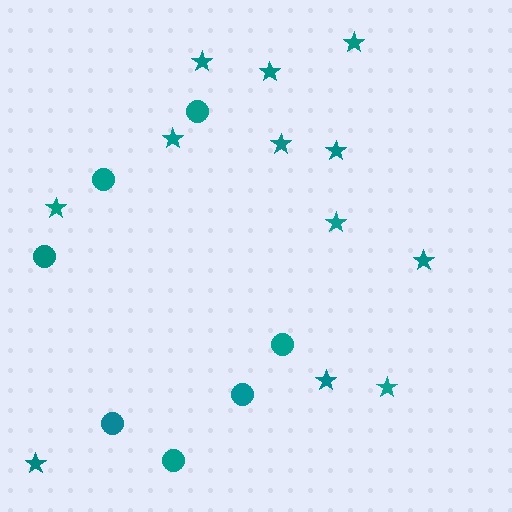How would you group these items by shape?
There are 2 groups: one group of circles (7) and one group of stars (12).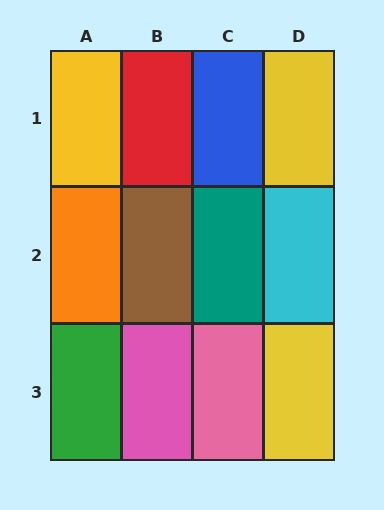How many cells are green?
1 cell is green.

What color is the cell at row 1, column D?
Yellow.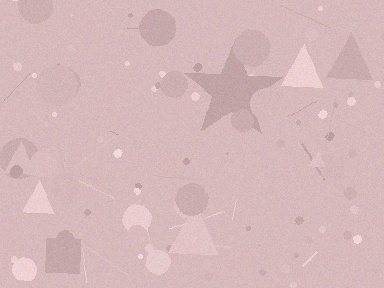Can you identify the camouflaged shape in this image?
The camouflaged shape is a star.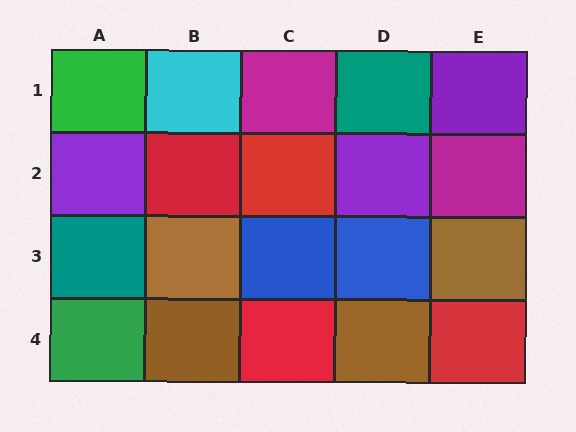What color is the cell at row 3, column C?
Blue.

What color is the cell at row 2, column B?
Red.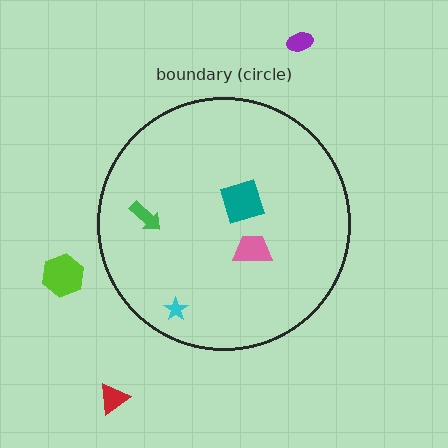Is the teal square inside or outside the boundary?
Inside.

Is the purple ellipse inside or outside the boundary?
Outside.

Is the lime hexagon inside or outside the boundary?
Outside.